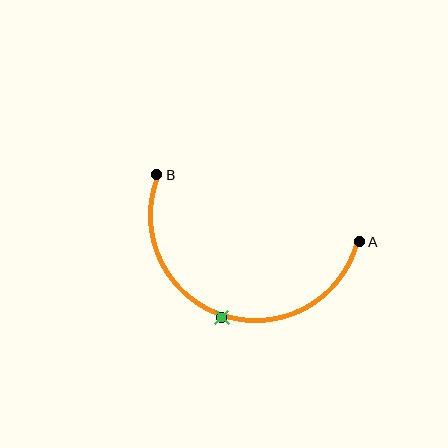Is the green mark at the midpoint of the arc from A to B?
Yes. The green mark lies on the arc at equal arc-length from both A and B — it is the arc midpoint.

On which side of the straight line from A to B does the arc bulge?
The arc bulges below the straight line connecting A and B.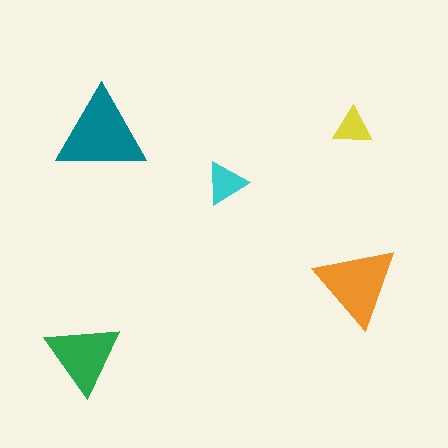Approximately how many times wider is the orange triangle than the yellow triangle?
About 2 times wider.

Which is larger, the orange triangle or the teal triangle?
The teal one.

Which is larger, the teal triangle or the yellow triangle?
The teal one.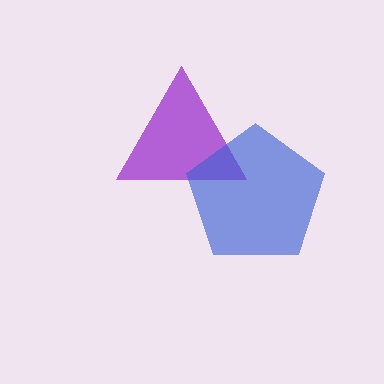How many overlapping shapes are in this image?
There are 2 overlapping shapes in the image.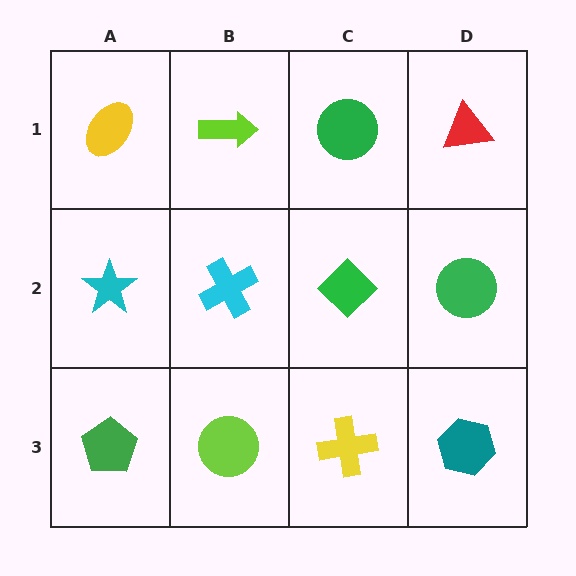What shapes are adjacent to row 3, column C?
A green diamond (row 2, column C), a lime circle (row 3, column B), a teal hexagon (row 3, column D).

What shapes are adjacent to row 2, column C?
A green circle (row 1, column C), a yellow cross (row 3, column C), a cyan cross (row 2, column B), a green circle (row 2, column D).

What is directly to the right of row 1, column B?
A green circle.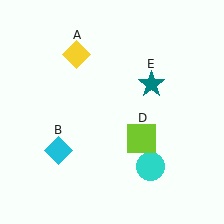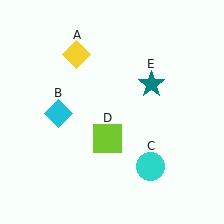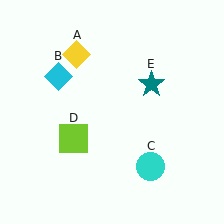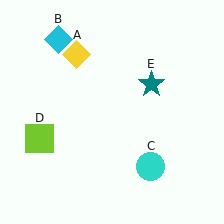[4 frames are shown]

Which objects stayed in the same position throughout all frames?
Yellow diamond (object A) and cyan circle (object C) and teal star (object E) remained stationary.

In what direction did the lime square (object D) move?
The lime square (object D) moved left.